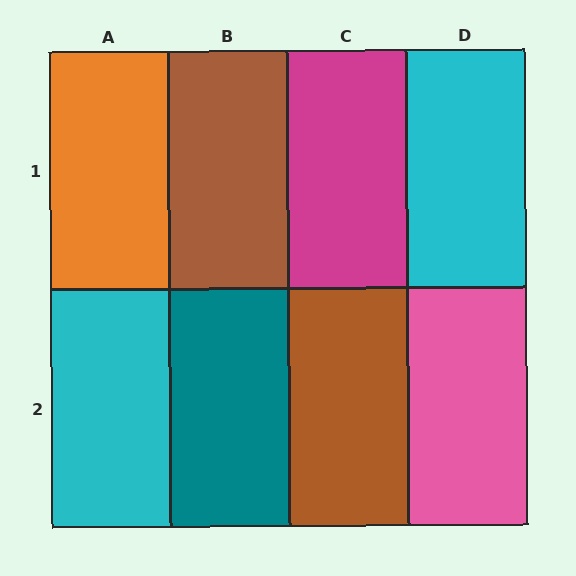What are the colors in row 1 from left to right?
Orange, brown, magenta, cyan.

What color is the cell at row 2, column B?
Teal.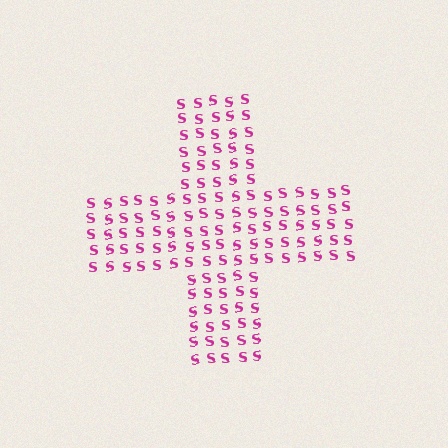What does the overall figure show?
The overall figure shows a cross.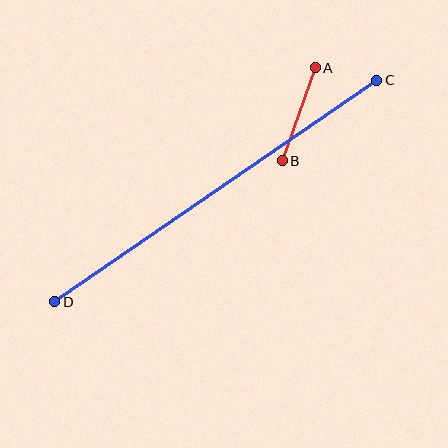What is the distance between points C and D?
The distance is approximately 391 pixels.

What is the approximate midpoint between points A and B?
The midpoint is at approximately (299, 114) pixels.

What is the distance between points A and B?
The distance is approximately 98 pixels.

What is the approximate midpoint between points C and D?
The midpoint is at approximately (216, 191) pixels.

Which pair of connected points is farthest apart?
Points C and D are farthest apart.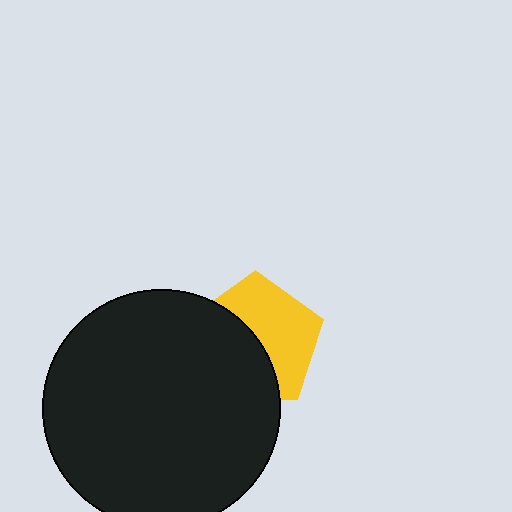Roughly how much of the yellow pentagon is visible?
About half of it is visible (roughly 52%).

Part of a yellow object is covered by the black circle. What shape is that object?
It is a pentagon.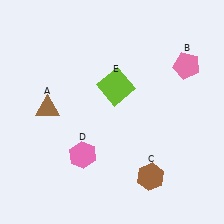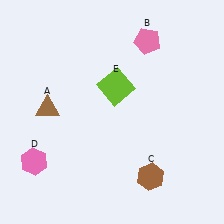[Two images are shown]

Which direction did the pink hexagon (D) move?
The pink hexagon (D) moved left.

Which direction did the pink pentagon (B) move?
The pink pentagon (B) moved left.